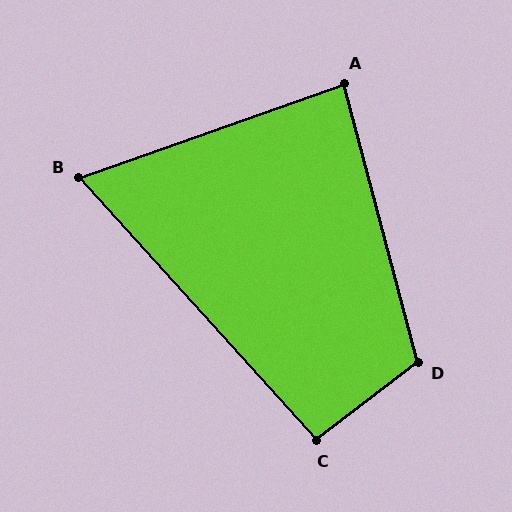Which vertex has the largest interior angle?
D, at approximately 113 degrees.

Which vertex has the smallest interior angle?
B, at approximately 67 degrees.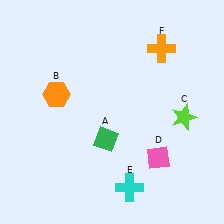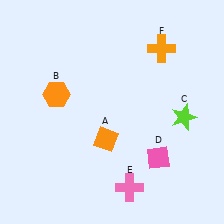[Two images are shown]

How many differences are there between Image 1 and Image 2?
There are 2 differences between the two images.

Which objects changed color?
A changed from green to orange. E changed from cyan to pink.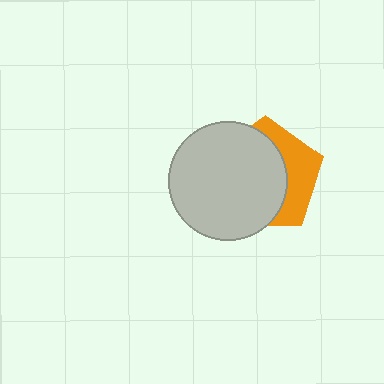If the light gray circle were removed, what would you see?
You would see the complete orange pentagon.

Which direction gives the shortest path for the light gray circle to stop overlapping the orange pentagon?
Moving left gives the shortest separation.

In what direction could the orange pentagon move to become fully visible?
The orange pentagon could move right. That would shift it out from behind the light gray circle entirely.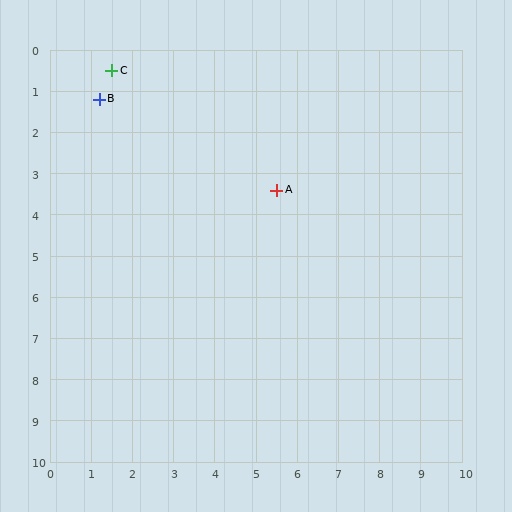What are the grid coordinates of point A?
Point A is at approximately (5.5, 3.4).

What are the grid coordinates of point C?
Point C is at approximately (1.5, 0.5).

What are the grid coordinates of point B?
Point B is at approximately (1.2, 1.2).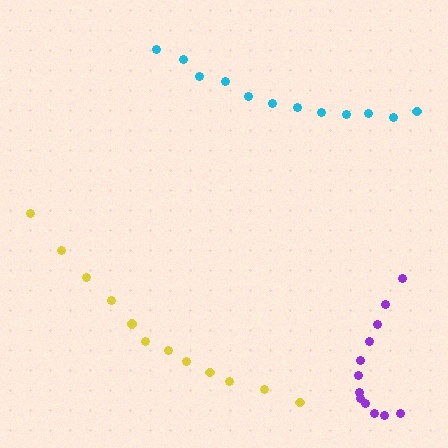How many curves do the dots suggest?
There are 3 distinct paths.